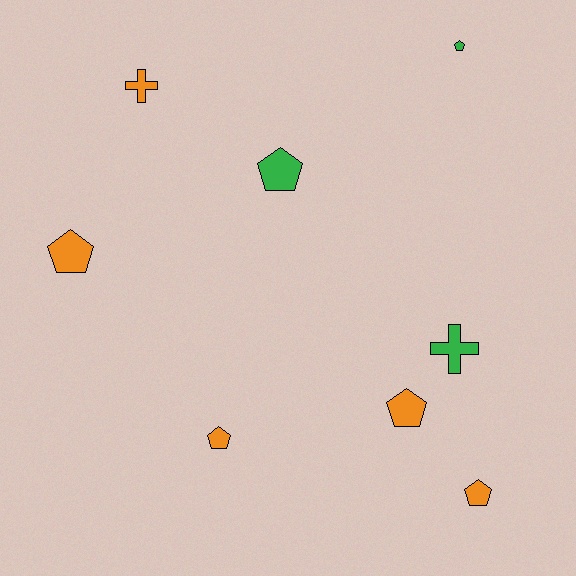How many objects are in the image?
There are 8 objects.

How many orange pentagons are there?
There are 4 orange pentagons.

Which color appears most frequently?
Orange, with 5 objects.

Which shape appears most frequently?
Pentagon, with 6 objects.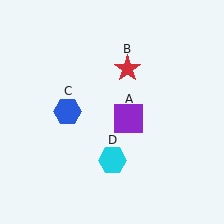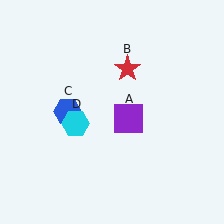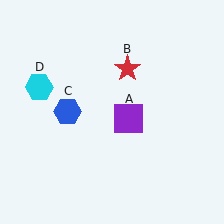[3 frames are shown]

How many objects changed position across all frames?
1 object changed position: cyan hexagon (object D).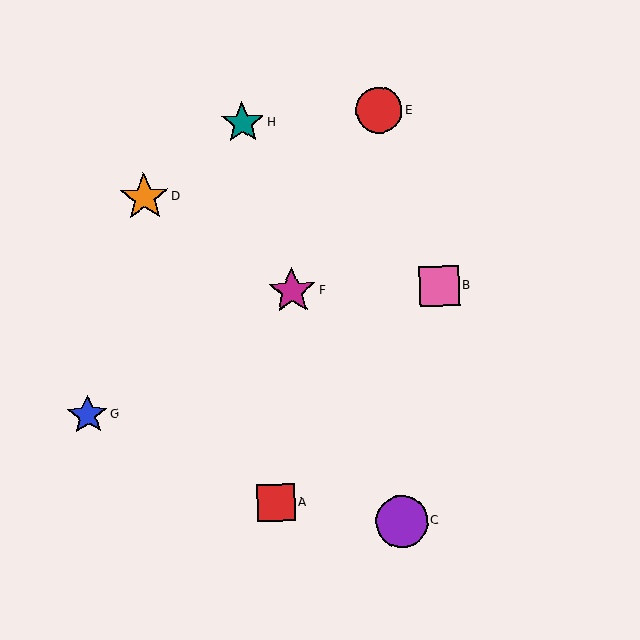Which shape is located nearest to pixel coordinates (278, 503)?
The red square (labeled A) at (276, 503) is nearest to that location.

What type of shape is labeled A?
Shape A is a red square.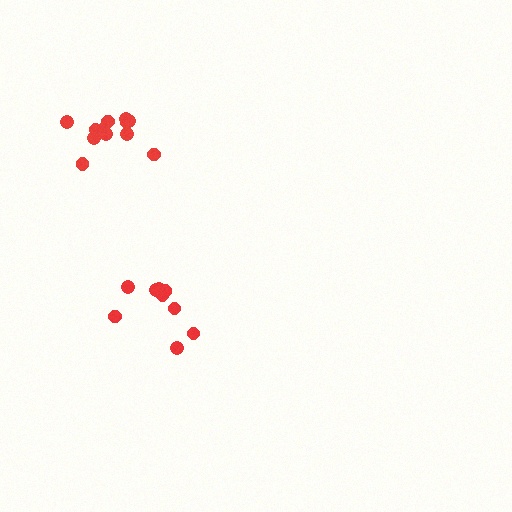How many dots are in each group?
Group 1: 12 dots, Group 2: 9 dots (21 total).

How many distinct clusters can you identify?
There are 2 distinct clusters.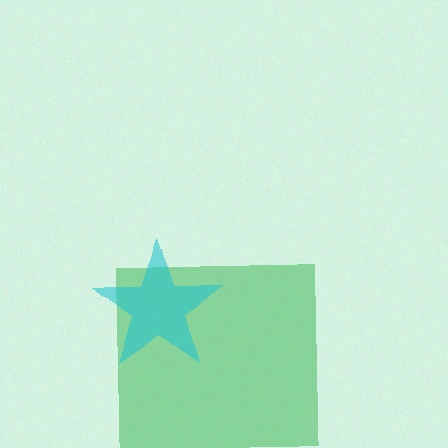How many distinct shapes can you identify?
There are 2 distinct shapes: a green square, a cyan star.